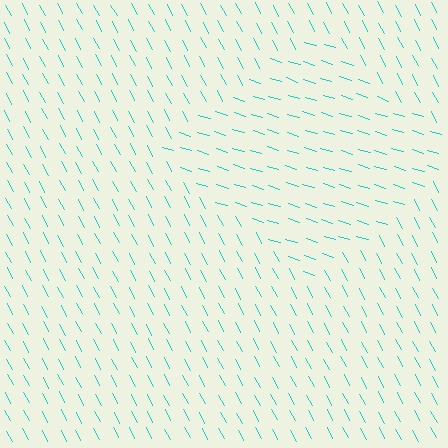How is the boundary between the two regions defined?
The boundary is defined purely by a change in line orientation (approximately 45 degrees difference). All lines are the same color and thickness.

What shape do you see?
I see a diamond.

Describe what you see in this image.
The image is filled with small cyan line segments. A diamond region in the image has lines oriented differently from the surrounding lines, creating a visible texture boundary.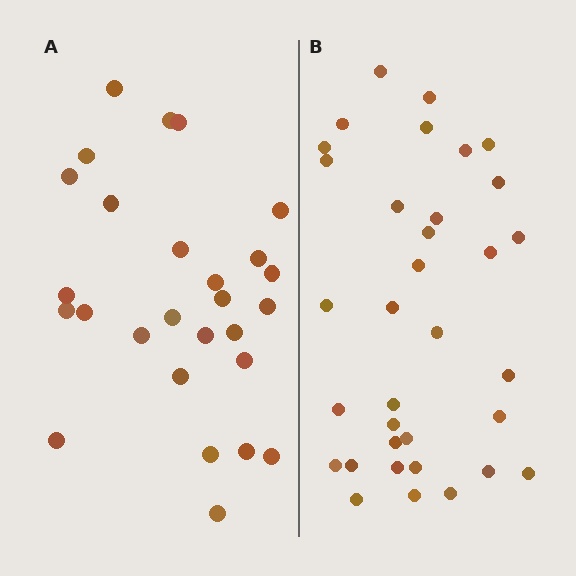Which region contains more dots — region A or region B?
Region B (the right region) has more dots.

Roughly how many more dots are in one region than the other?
Region B has roughly 8 or so more dots than region A.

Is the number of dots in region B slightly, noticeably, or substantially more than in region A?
Region B has noticeably more, but not dramatically so. The ratio is roughly 1.3 to 1.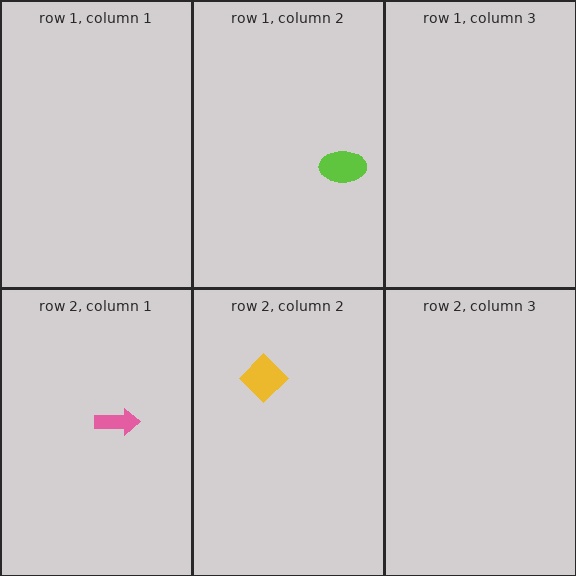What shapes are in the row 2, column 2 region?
The yellow diamond.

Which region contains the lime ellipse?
The row 1, column 2 region.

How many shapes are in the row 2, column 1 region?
1.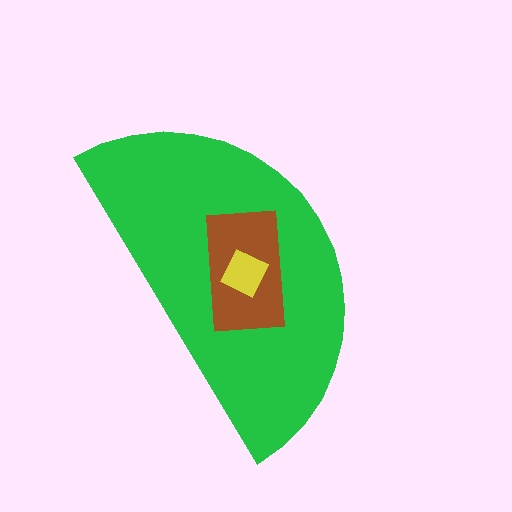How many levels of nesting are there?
3.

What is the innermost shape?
The yellow diamond.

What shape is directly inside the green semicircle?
The brown rectangle.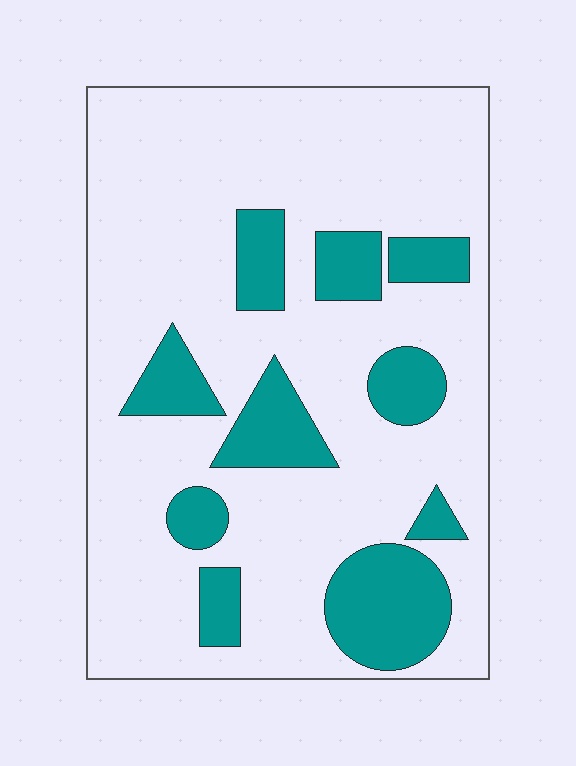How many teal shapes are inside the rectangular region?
10.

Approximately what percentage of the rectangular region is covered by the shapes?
Approximately 20%.